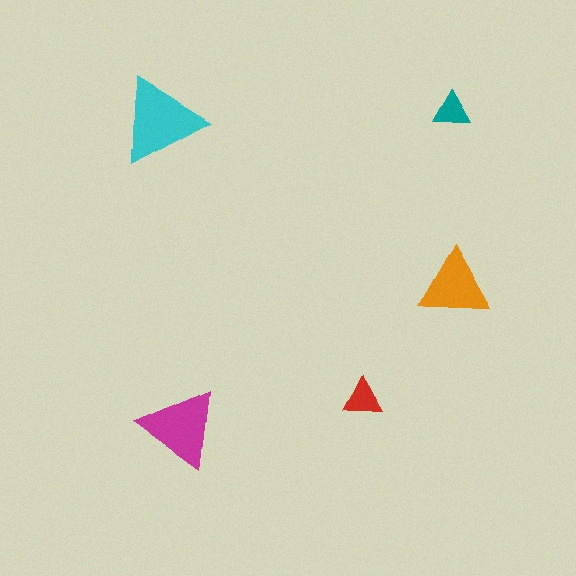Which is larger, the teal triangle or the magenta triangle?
The magenta one.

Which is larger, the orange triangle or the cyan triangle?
The cyan one.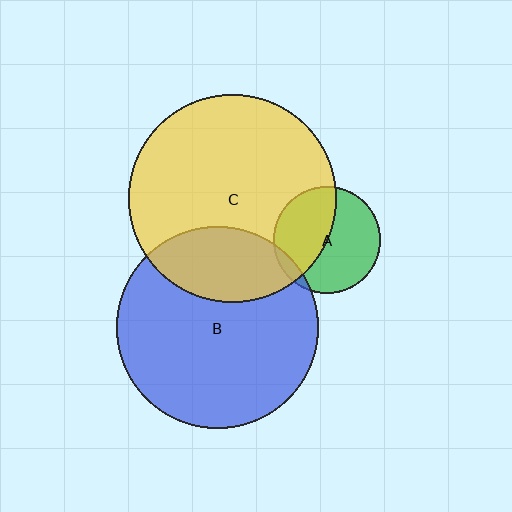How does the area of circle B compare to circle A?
Approximately 3.6 times.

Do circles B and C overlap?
Yes.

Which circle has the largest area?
Circle C (yellow).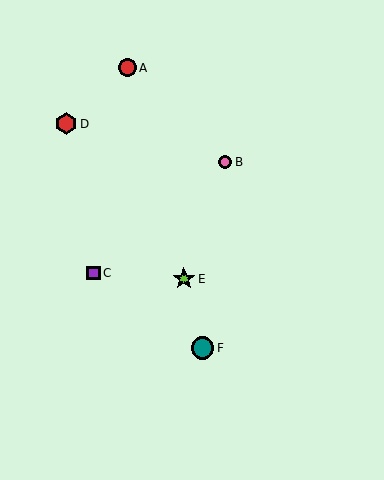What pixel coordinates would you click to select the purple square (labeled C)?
Click at (94, 273) to select the purple square C.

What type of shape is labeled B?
Shape B is a pink circle.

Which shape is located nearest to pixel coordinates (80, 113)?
The red hexagon (labeled D) at (66, 124) is nearest to that location.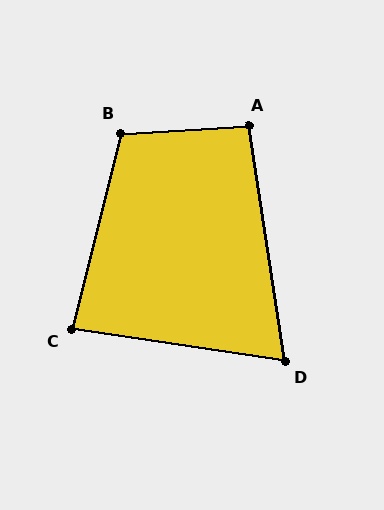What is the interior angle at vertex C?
Approximately 85 degrees (acute).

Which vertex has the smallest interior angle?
D, at approximately 73 degrees.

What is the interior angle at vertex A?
Approximately 95 degrees (obtuse).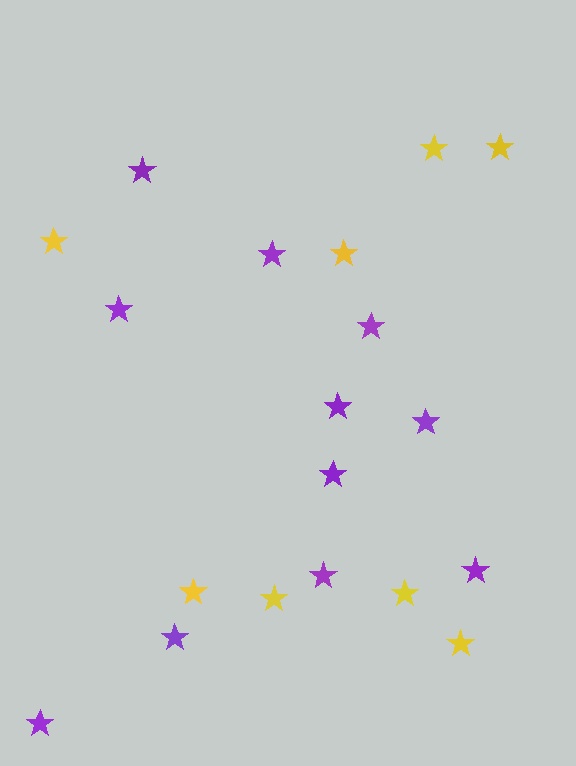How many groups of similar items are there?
There are 2 groups: one group of purple stars (11) and one group of yellow stars (8).